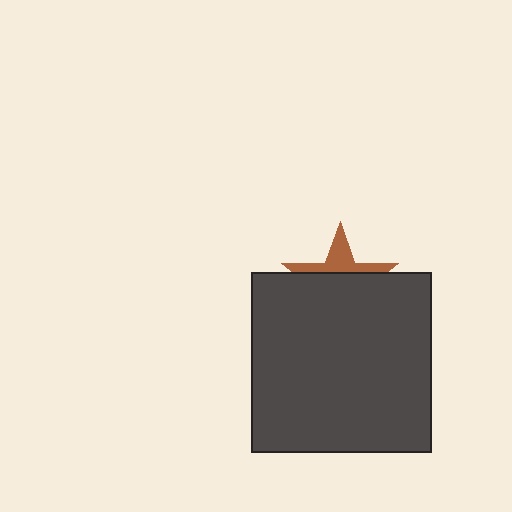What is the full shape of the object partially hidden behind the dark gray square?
The partially hidden object is a brown star.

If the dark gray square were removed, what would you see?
You would see the complete brown star.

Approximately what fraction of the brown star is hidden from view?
Roughly 67% of the brown star is hidden behind the dark gray square.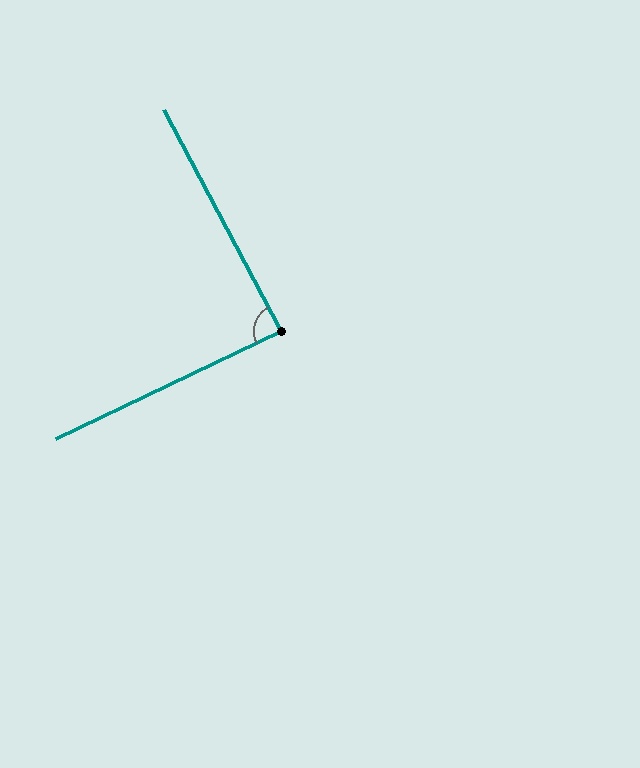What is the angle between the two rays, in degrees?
Approximately 88 degrees.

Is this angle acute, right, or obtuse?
It is approximately a right angle.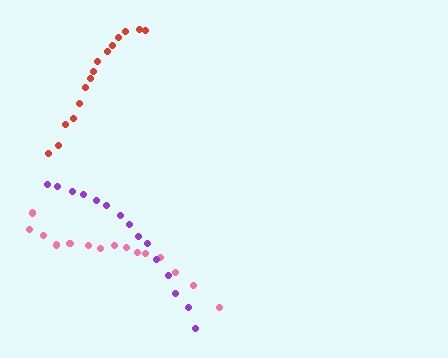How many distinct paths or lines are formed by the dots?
There are 3 distinct paths.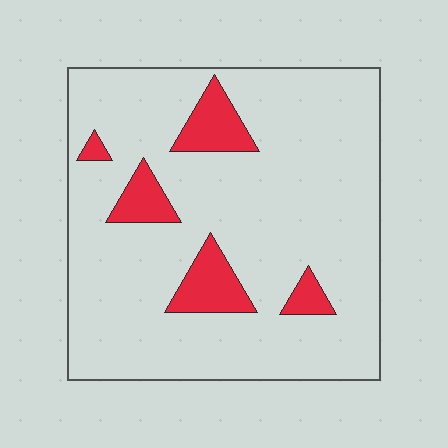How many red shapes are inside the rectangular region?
5.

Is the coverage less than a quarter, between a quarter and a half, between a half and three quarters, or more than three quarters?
Less than a quarter.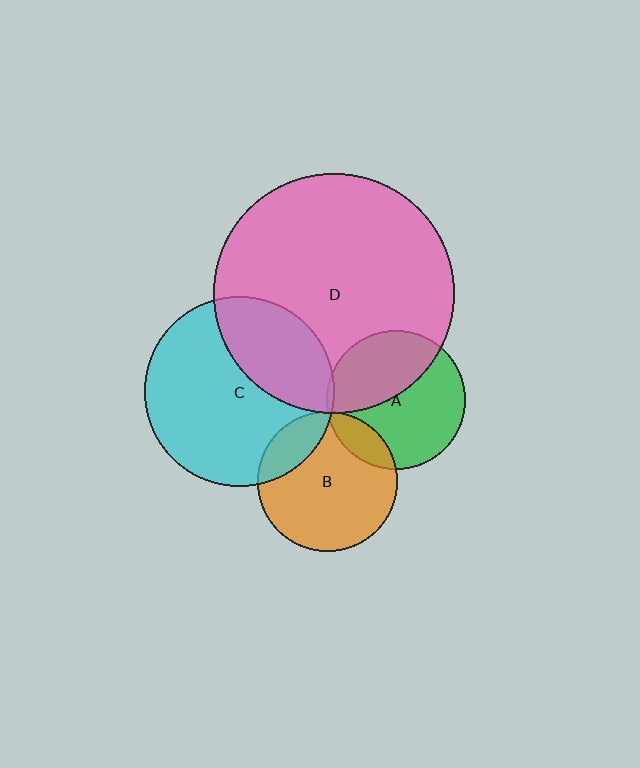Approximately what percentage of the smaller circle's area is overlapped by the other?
Approximately 40%.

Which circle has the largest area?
Circle D (pink).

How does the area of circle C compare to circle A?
Approximately 1.9 times.